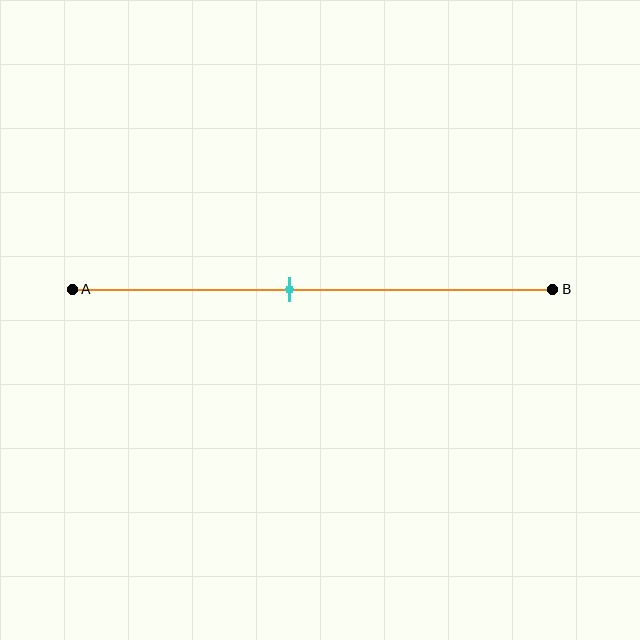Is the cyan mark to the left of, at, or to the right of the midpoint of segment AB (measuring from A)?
The cyan mark is to the left of the midpoint of segment AB.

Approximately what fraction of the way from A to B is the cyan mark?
The cyan mark is approximately 45% of the way from A to B.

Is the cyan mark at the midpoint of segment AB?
No, the mark is at about 45% from A, not at the 50% midpoint.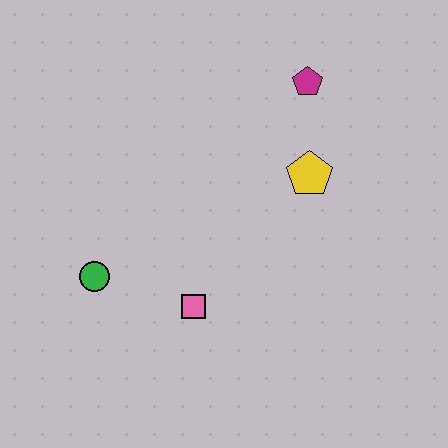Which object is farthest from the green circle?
The magenta pentagon is farthest from the green circle.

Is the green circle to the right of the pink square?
No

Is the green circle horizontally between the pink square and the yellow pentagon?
No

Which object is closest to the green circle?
The pink square is closest to the green circle.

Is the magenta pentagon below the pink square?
No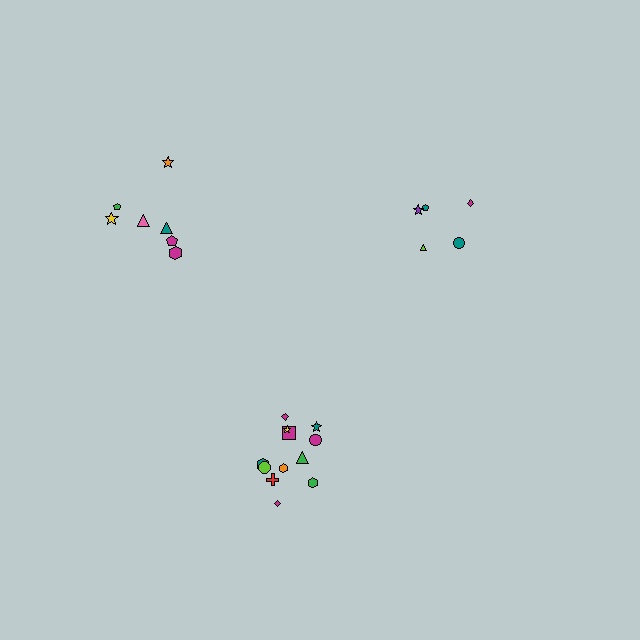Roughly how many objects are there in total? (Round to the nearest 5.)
Roughly 25 objects in total.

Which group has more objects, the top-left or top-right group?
The top-left group.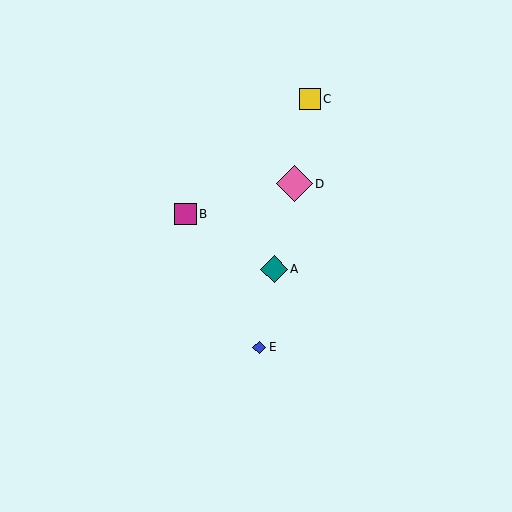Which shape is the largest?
The pink diamond (labeled D) is the largest.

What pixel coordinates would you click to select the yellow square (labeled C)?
Click at (310, 99) to select the yellow square C.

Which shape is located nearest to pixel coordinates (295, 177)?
The pink diamond (labeled D) at (294, 184) is nearest to that location.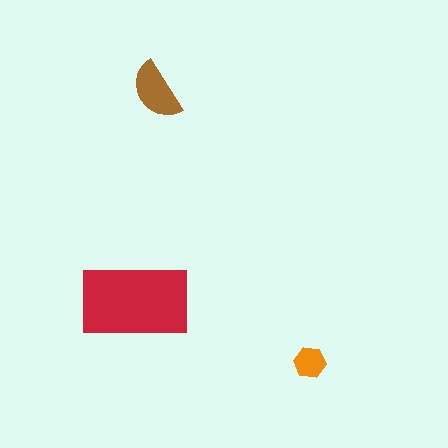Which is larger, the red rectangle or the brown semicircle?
The red rectangle.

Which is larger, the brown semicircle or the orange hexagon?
The brown semicircle.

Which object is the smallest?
The orange hexagon.